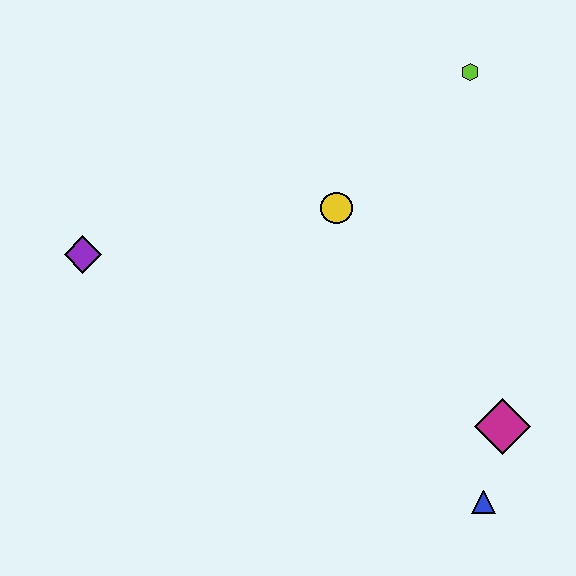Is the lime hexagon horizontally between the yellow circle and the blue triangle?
Yes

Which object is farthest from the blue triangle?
The purple diamond is farthest from the blue triangle.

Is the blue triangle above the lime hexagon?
No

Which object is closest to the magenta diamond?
The blue triangle is closest to the magenta diamond.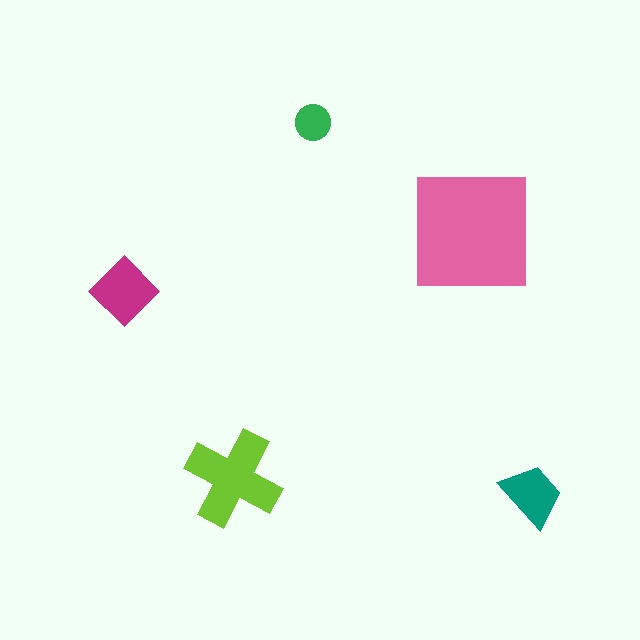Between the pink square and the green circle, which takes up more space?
The pink square.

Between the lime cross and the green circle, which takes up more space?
The lime cross.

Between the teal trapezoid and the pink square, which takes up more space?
The pink square.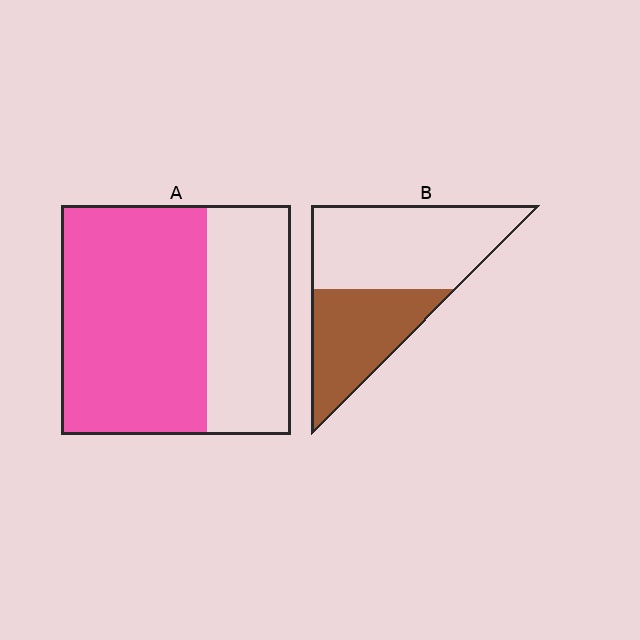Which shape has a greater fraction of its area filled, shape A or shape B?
Shape A.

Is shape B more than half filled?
No.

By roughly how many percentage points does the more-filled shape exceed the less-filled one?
By roughly 25 percentage points (A over B).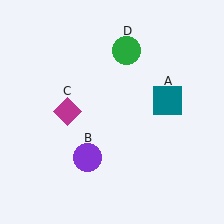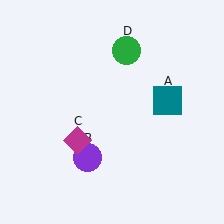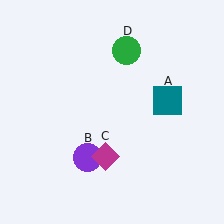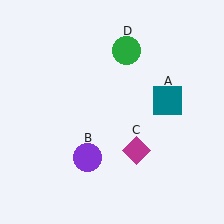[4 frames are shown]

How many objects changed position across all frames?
1 object changed position: magenta diamond (object C).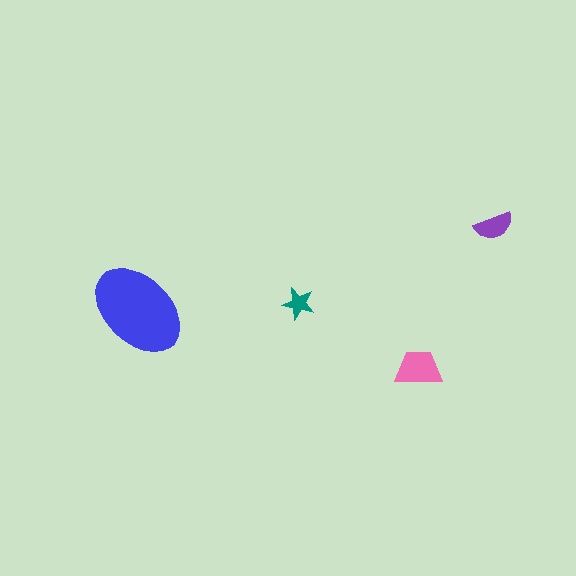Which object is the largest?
The blue ellipse.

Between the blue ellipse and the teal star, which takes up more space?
The blue ellipse.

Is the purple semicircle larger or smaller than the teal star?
Larger.